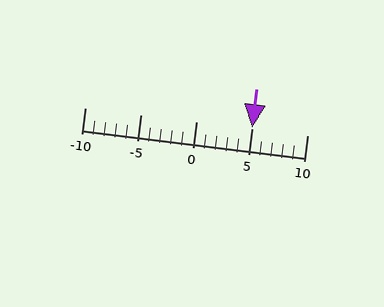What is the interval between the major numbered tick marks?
The major tick marks are spaced 5 units apart.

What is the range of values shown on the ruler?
The ruler shows values from -10 to 10.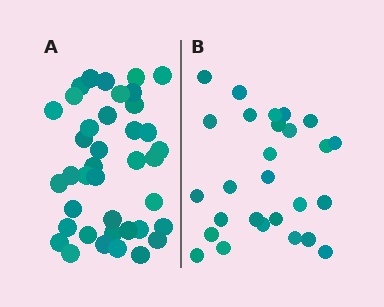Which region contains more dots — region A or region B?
Region A (the left region) has more dots.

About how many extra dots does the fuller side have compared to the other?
Region A has roughly 12 or so more dots than region B.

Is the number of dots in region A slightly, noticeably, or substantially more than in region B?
Region A has noticeably more, but not dramatically so. The ratio is roughly 1.4 to 1.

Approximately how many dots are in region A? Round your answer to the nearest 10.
About 40 dots. (The exact count is 39, which rounds to 40.)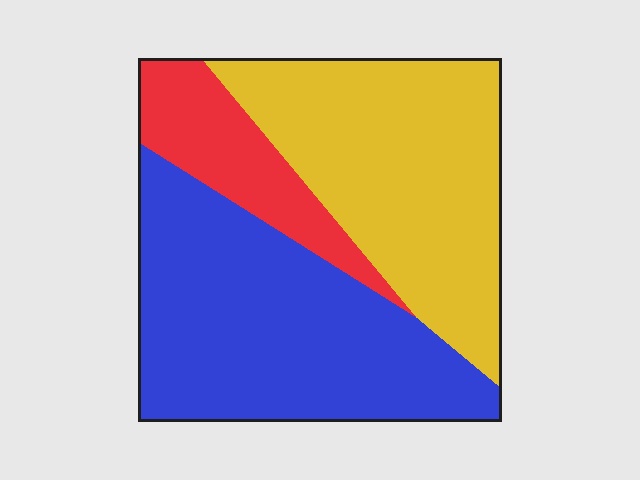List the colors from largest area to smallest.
From largest to smallest: blue, yellow, red.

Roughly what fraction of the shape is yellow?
Yellow takes up between a quarter and a half of the shape.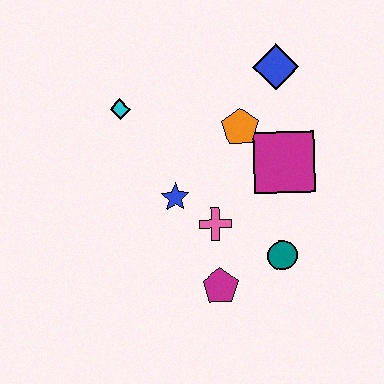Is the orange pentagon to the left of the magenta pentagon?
No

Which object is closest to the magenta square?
The orange pentagon is closest to the magenta square.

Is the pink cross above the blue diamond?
No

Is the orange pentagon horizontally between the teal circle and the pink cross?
Yes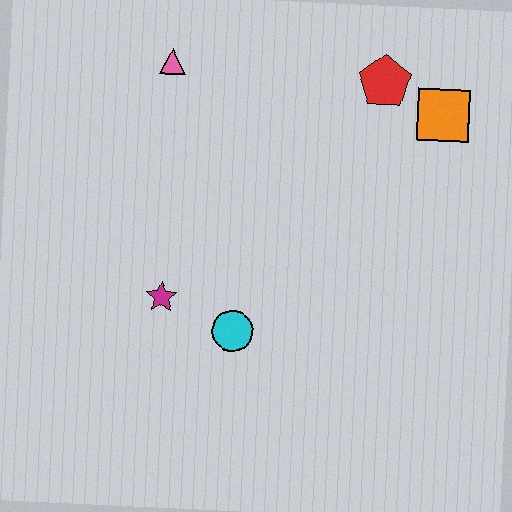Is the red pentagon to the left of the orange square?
Yes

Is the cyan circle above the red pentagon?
No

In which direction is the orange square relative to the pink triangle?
The orange square is to the right of the pink triangle.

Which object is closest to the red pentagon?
The orange square is closest to the red pentagon.